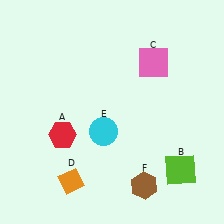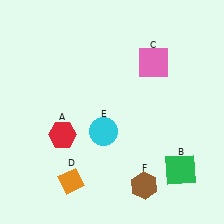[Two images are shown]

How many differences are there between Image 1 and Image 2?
There is 1 difference between the two images.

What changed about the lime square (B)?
In Image 1, B is lime. In Image 2, it changed to green.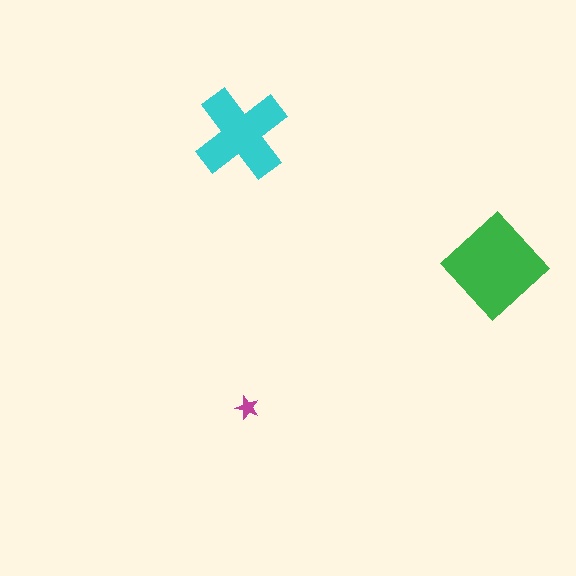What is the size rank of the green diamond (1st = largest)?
1st.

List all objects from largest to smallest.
The green diamond, the cyan cross, the magenta star.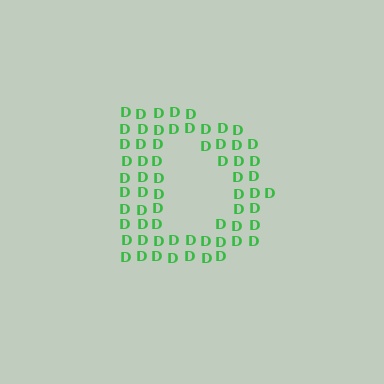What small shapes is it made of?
It is made of small letter D's.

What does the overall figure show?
The overall figure shows the letter D.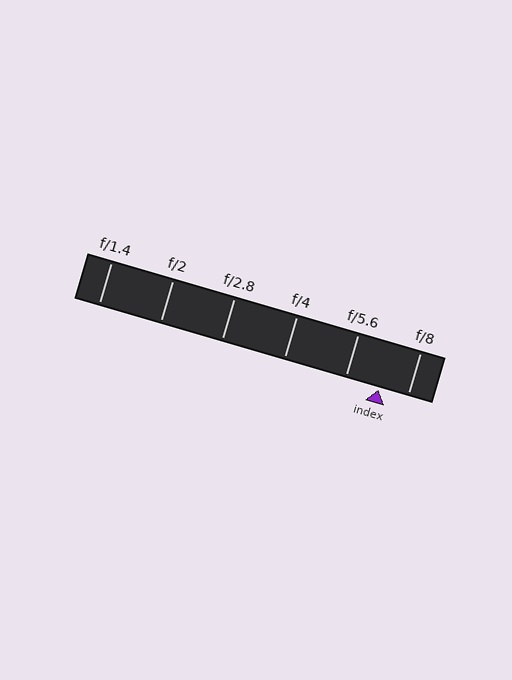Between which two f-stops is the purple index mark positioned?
The index mark is between f/5.6 and f/8.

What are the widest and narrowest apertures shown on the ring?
The widest aperture shown is f/1.4 and the narrowest is f/8.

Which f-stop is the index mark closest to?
The index mark is closest to f/8.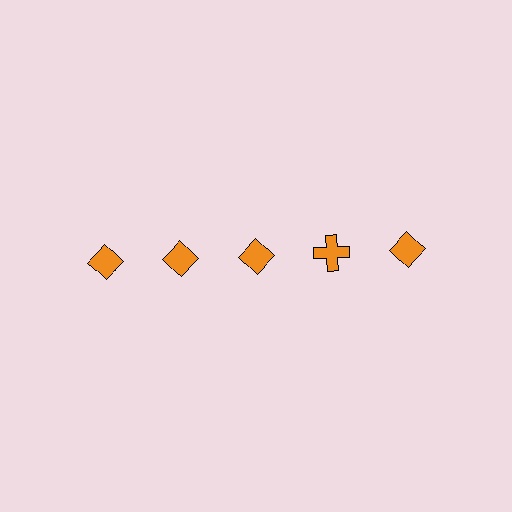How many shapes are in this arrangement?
There are 5 shapes arranged in a grid pattern.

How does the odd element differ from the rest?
It has a different shape: cross instead of diamond.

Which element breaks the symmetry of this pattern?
The orange cross in the top row, second from right column breaks the symmetry. All other shapes are orange diamonds.